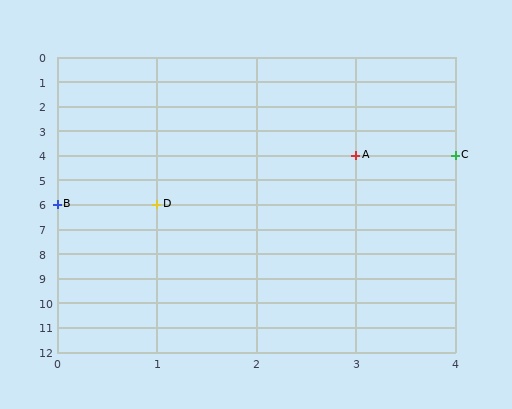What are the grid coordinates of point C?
Point C is at grid coordinates (4, 4).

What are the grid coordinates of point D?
Point D is at grid coordinates (1, 6).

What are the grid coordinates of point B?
Point B is at grid coordinates (0, 6).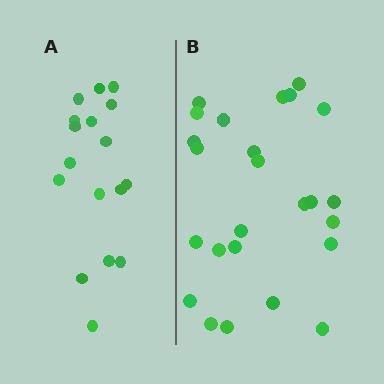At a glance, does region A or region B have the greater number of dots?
Region B (the right region) has more dots.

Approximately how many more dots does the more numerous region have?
Region B has roughly 8 or so more dots than region A.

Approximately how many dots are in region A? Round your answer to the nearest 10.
About 20 dots. (The exact count is 17, which rounds to 20.)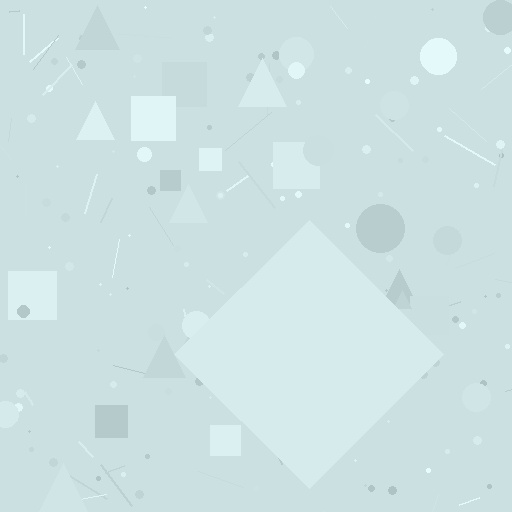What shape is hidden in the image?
A diamond is hidden in the image.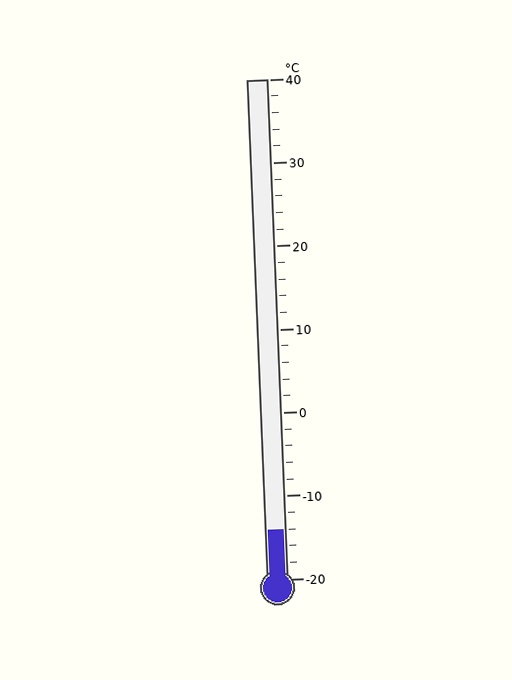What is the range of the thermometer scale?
The thermometer scale ranges from -20°C to 40°C.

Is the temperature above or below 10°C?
The temperature is below 10°C.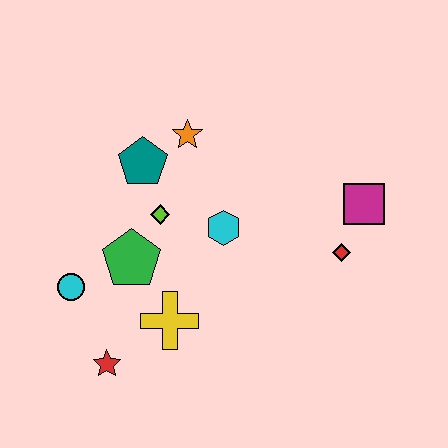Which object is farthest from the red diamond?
The cyan circle is farthest from the red diamond.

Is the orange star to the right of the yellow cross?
Yes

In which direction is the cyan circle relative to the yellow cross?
The cyan circle is to the left of the yellow cross.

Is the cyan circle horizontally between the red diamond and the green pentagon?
No